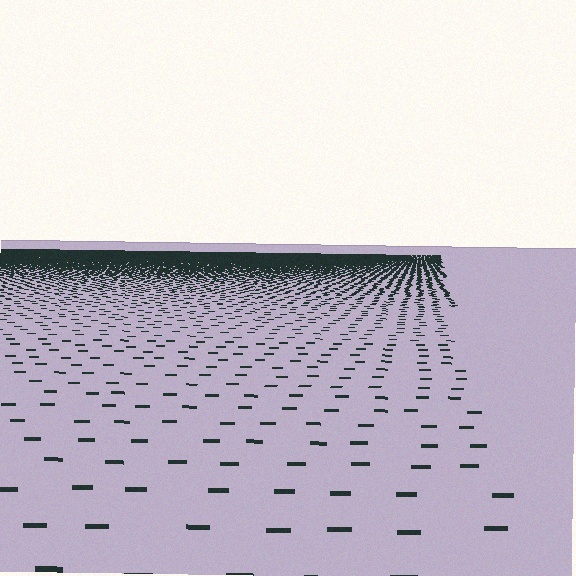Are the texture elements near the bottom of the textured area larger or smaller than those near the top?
Larger. Near the bottom, elements are closer to the viewer and appear at a bigger on-screen size.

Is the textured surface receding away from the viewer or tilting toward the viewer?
The surface is receding away from the viewer. Texture elements get smaller and denser toward the top.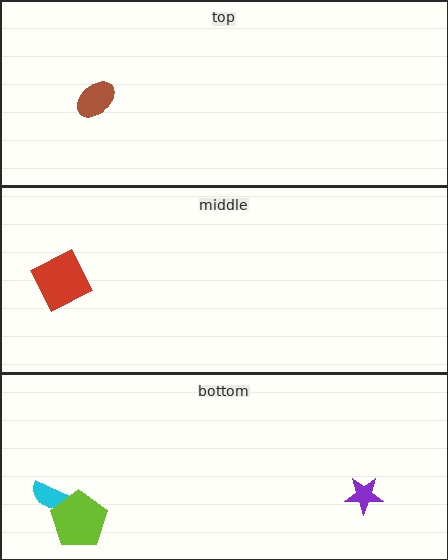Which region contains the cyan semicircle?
The bottom region.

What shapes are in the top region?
The brown ellipse.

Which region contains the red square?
The middle region.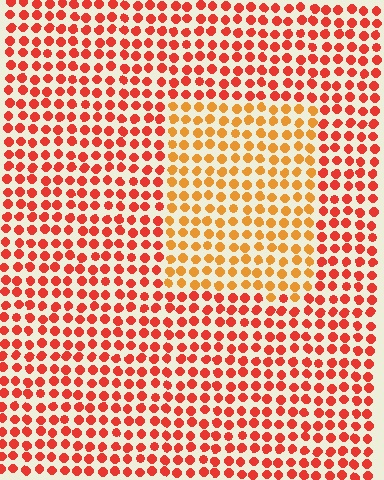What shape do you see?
I see a rectangle.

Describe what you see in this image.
The image is filled with small red elements in a uniform arrangement. A rectangle-shaped region is visible where the elements are tinted to a slightly different hue, forming a subtle color boundary.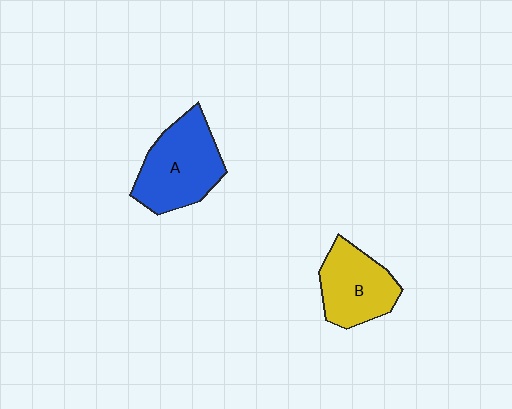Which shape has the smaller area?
Shape B (yellow).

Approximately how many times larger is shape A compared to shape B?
Approximately 1.2 times.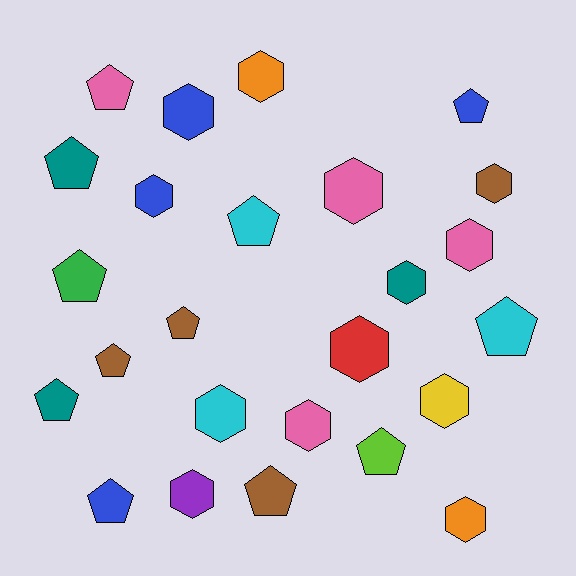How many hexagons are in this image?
There are 13 hexagons.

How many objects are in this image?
There are 25 objects.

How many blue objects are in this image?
There are 4 blue objects.